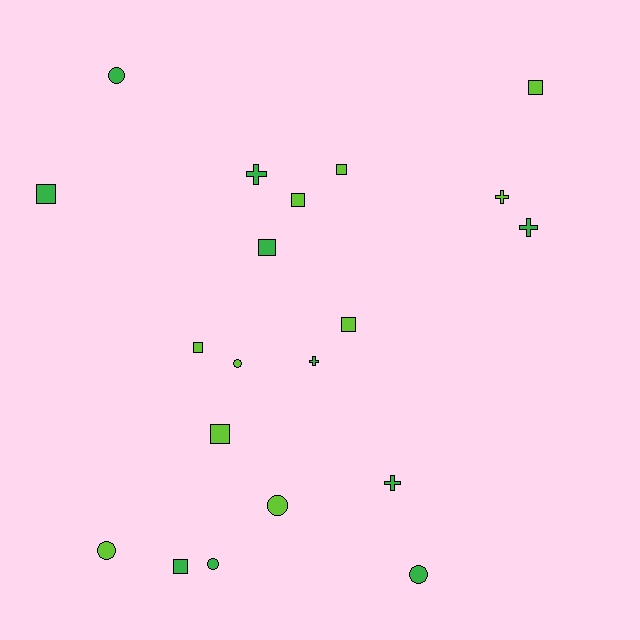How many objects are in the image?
There are 20 objects.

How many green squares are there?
There are 3 green squares.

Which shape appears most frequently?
Square, with 9 objects.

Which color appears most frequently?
Lime, with 10 objects.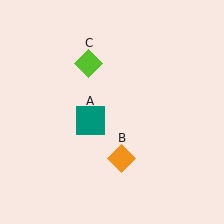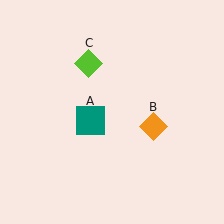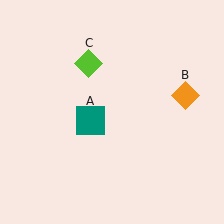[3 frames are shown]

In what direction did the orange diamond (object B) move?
The orange diamond (object B) moved up and to the right.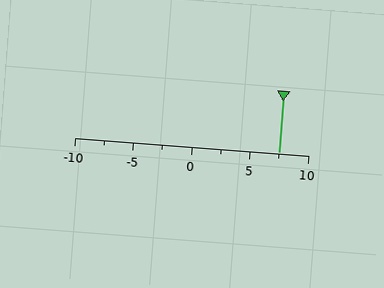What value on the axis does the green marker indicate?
The marker indicates approximately 7.5.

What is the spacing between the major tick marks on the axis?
The major ticks are spaced 5 apart.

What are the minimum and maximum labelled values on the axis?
The axis runs from -10 to 10.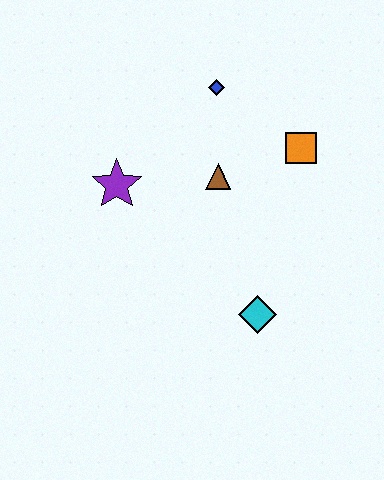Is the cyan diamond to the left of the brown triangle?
No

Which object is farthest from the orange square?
The purple star is farthest from the orange square.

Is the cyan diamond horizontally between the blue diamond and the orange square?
Yes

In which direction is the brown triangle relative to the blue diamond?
The brown triangle is below the blue diamond.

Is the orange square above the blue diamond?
No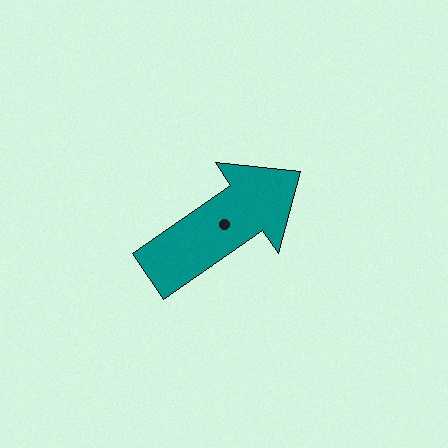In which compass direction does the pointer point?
Northeast.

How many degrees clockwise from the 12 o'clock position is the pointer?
Approximately 55 degrees.